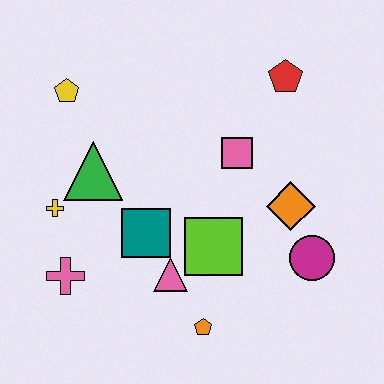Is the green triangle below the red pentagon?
Yes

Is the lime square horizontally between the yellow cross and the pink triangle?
No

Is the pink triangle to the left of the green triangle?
No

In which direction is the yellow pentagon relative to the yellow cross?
The yellow pentagon is above the yellow cross.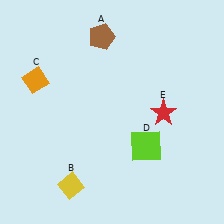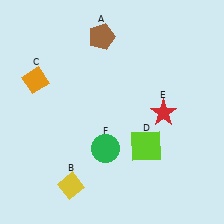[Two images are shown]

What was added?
A green circle (F) was added in Image 2.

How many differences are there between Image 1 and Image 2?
There is 1 difference between the two images.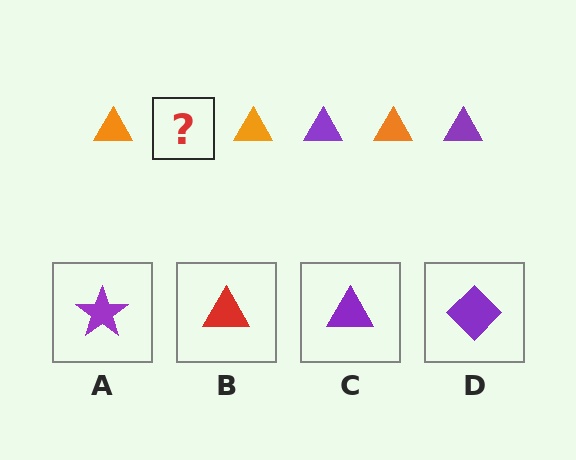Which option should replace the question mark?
Option C.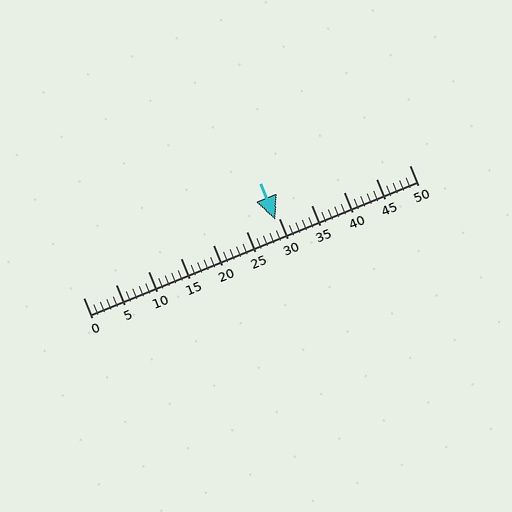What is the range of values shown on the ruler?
The ruler shows values from 0 to 50.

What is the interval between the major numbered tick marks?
The major tick marks are spaced 5 units apart.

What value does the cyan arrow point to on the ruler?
The cyan arrow points to approximately 30.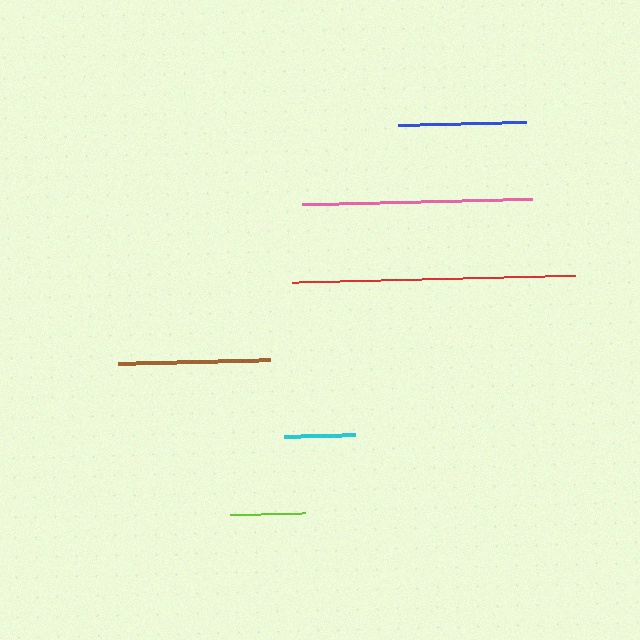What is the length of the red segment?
The red segment is approximately 283 pixels long.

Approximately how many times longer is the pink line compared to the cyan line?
The pink line is approximately 3.2 times the length of the cyan line.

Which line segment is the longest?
The red line is the longest at approximately 283 pixels.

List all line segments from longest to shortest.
From longest to shortest: red, pink, brown, blue, lime, cyan.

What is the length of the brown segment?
The brown segment is approximately 152 pixels long.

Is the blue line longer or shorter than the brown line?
The brown line is longer than the blue line.